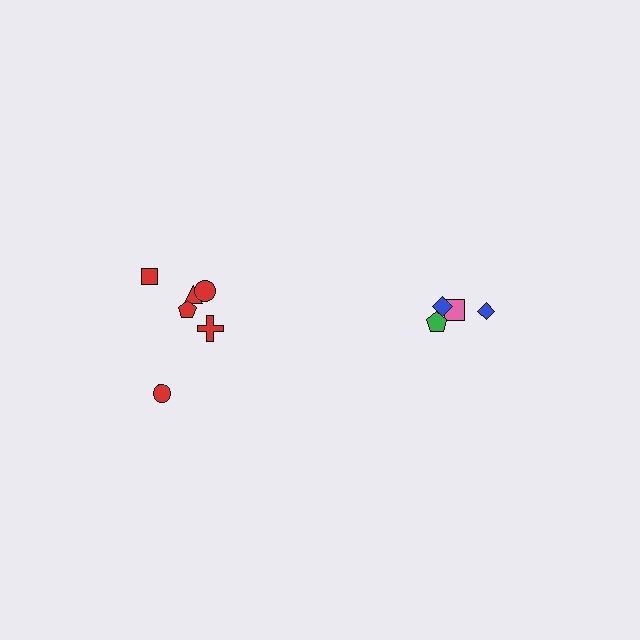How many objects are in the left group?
There are 6 objects.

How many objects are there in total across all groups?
There are 10 objects.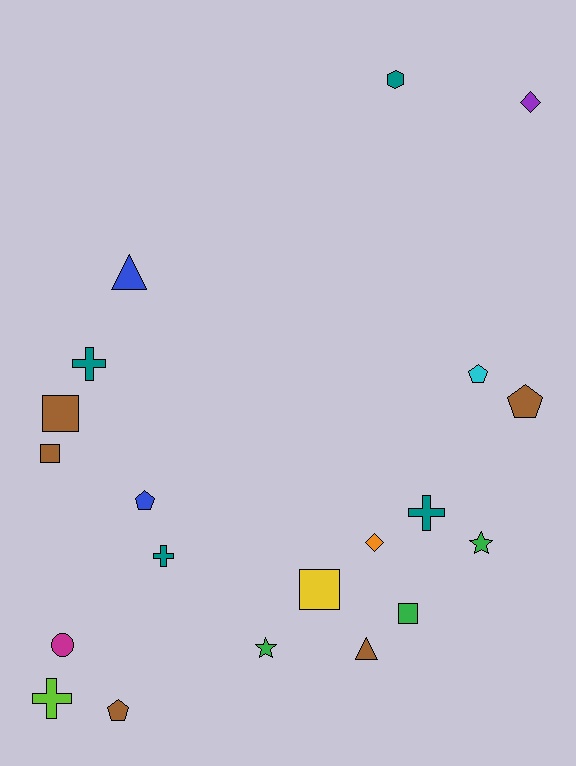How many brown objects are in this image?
There are 5 brown objects.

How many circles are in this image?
There is 1 circle.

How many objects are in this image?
There are 20 objects.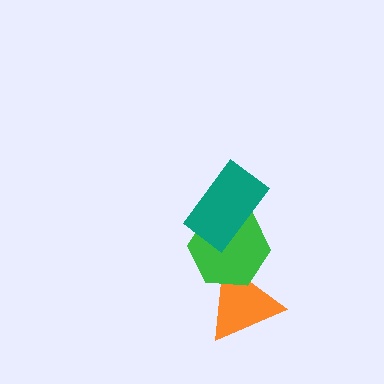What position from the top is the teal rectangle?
The teal rectangle is 1st from the top.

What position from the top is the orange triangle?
The orange triangle is 3rd from the top.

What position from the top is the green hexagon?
The green hexagon is 2nd from the top.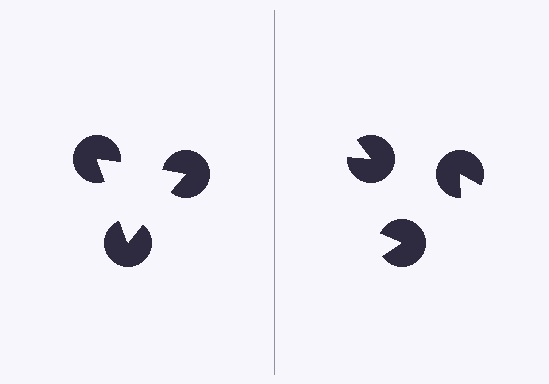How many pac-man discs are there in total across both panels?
6 — 3 on each side.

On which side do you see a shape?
An illusory triangle appears on the left side. On the right side the wedge cuts are rotated, so no coherent shape forms.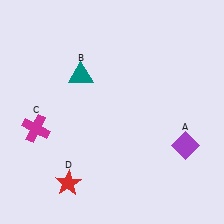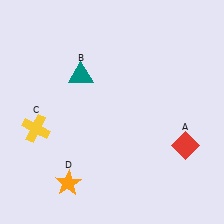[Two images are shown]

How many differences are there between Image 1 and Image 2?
There are 3 differences between the two images.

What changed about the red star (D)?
In Image 1, D is red. In Image 2, it changed to orange.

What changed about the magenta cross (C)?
In Image 1, C is magenta. In Image 2, it changed to yellow.